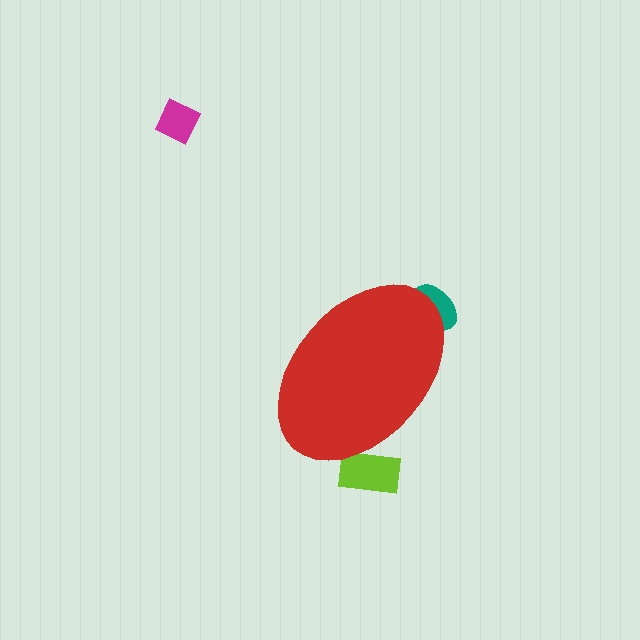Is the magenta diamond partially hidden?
No, the magenta diamond is fully visible.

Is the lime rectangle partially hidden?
Yes, the lime rectangle is partially hidden behind the red ellipse.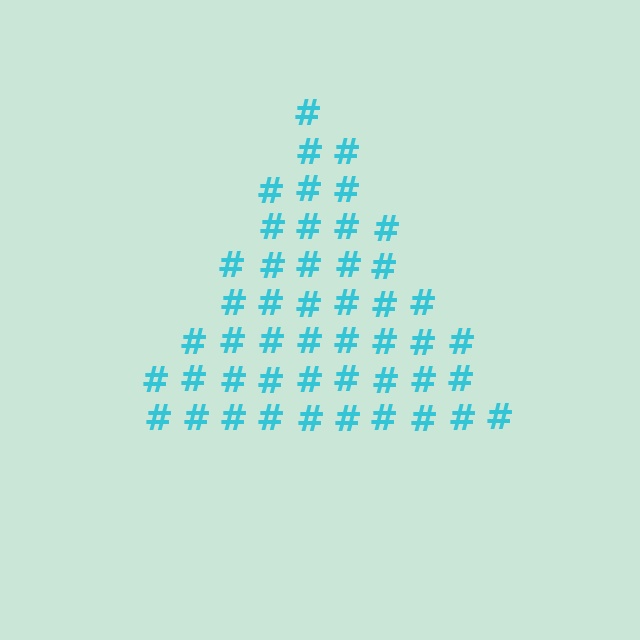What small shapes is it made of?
It is made of small hash symbols.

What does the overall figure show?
The overall figure shows a triangle.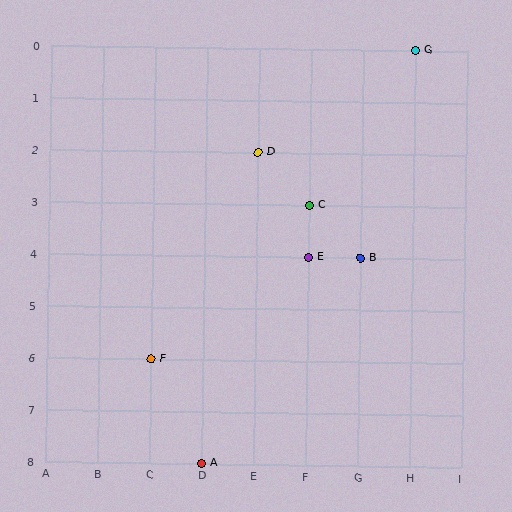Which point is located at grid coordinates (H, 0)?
Point G is at (H, 0).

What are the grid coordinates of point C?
Point C is at grid coordinates (F, 3).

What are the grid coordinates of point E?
Point E is at grid coordinates (F, 4).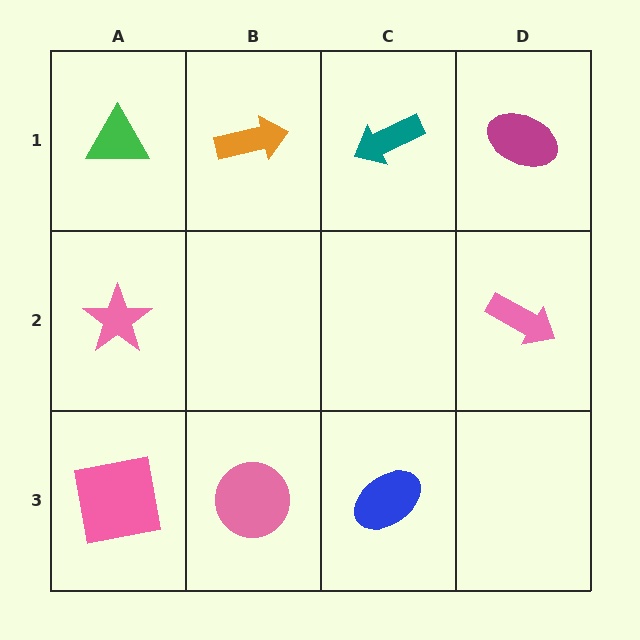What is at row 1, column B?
An orange arrow.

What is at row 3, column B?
A pink circle.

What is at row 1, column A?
A green triangle.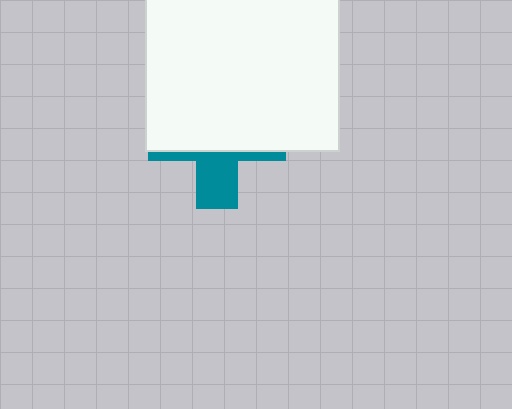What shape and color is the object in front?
The object in front is a white square.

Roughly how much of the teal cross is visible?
A small part of it is visible (roughly 35%).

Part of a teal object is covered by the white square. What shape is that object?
It is a cross.